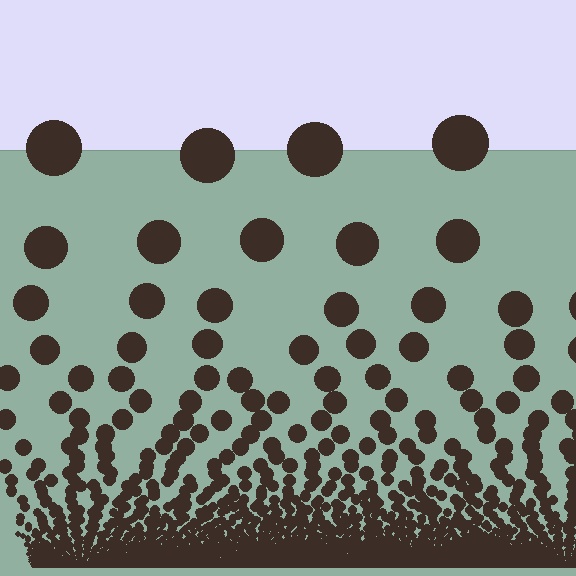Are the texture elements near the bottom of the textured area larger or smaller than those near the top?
Smaller. The gradient is inverted — elements near the bottom are smaller and denser.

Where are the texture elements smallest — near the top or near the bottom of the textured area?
Near the bottom.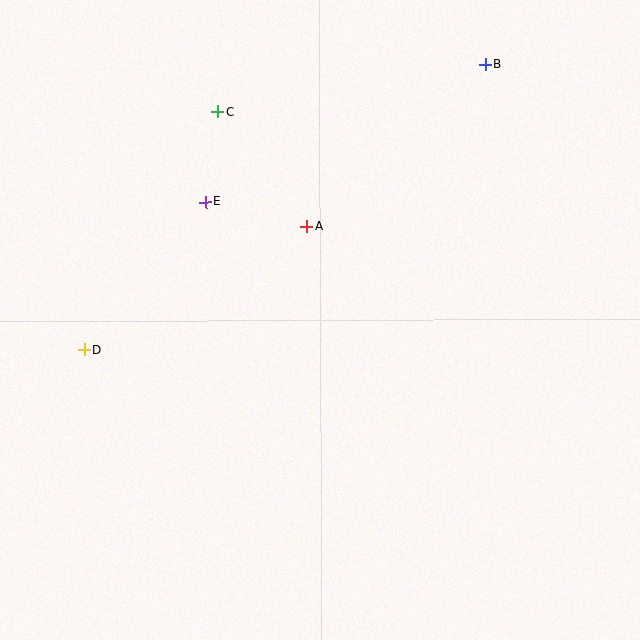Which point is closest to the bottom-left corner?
Point D is closest to the bottom-left corner.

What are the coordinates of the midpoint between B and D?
The midpoint between B and D is at (285, 207).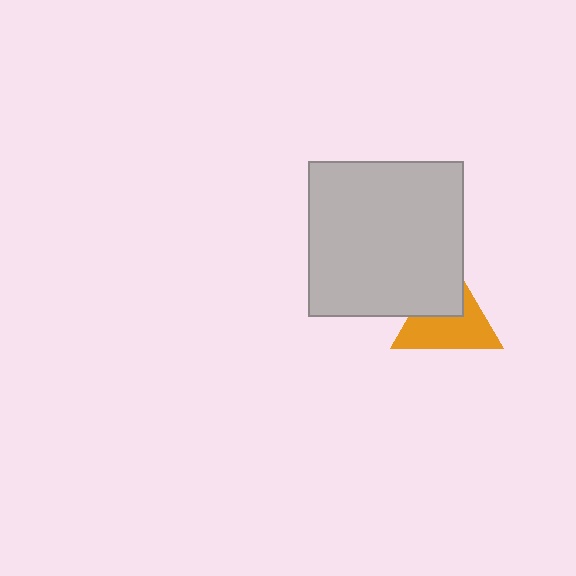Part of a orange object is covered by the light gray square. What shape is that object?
It is a triangle.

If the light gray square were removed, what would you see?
You would see the complete orange triangle.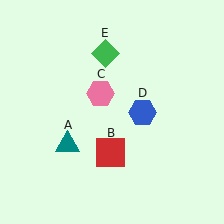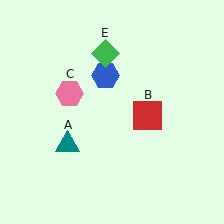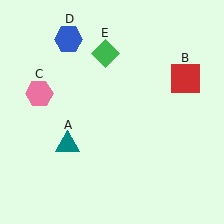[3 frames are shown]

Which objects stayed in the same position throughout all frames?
Teal triangle (object A) and green diamond (object E) remained stationary.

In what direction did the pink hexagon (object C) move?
The pink hexagon (object C) moved left.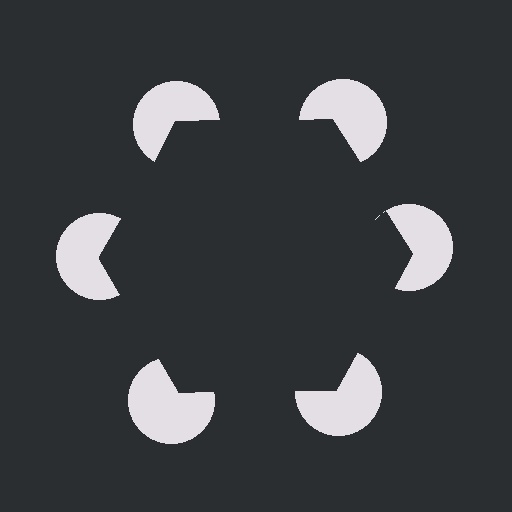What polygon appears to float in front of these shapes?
An illusory hexagon — its edges are inferred from the aligned wedge cuts in the pac-man discs, not physically drawn.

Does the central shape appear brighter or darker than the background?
It typically appears slightly darker than the background, even though no actual brightness change is drawn.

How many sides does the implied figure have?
6 sides.